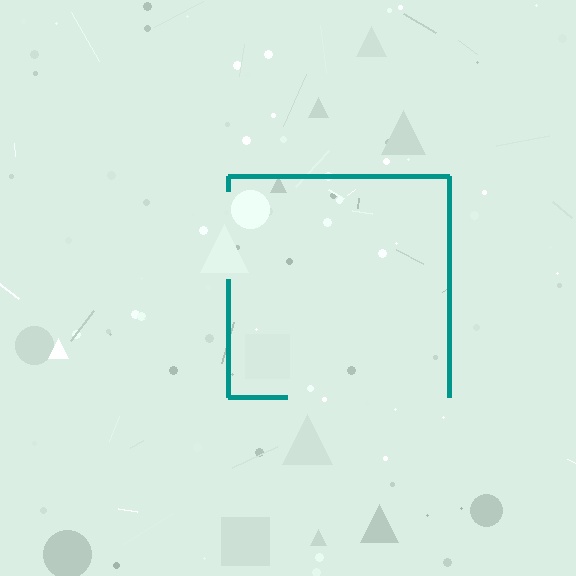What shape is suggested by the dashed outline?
The dashed outline suggests a square.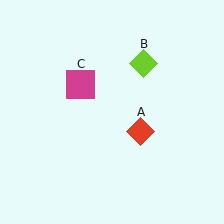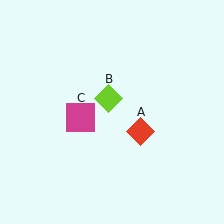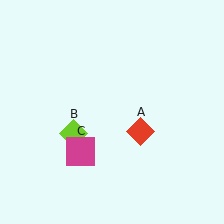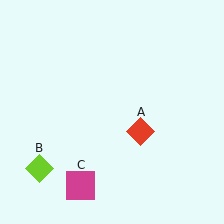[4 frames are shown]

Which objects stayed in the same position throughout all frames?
Red diamond (object A) remained stationary.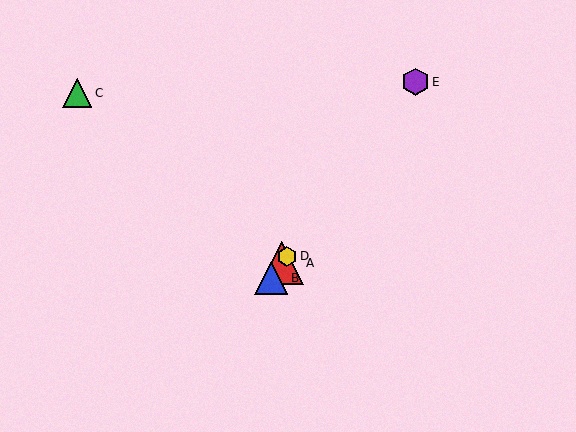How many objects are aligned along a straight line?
4 objects (A, B, D, E) are aligned along a straight line.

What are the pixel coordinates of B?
Object B is at (271, 278).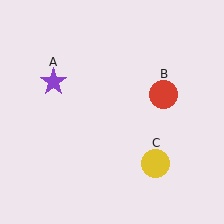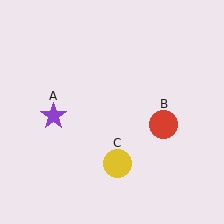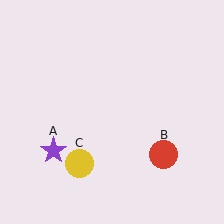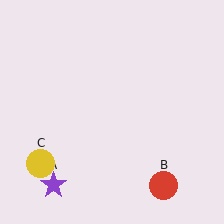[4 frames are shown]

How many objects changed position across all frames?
3 objects changed position: purple star (object A), red circle (object B), yellow circle (object C).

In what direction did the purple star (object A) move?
The purple star (object A) moved down.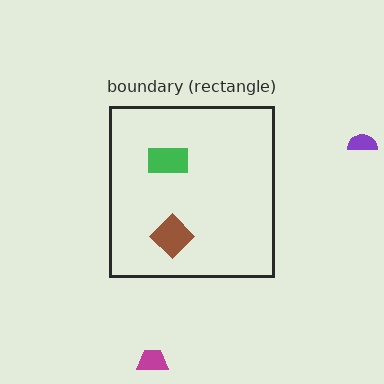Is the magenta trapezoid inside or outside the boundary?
Outside.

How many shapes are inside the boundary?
2 inside, 2 outside.